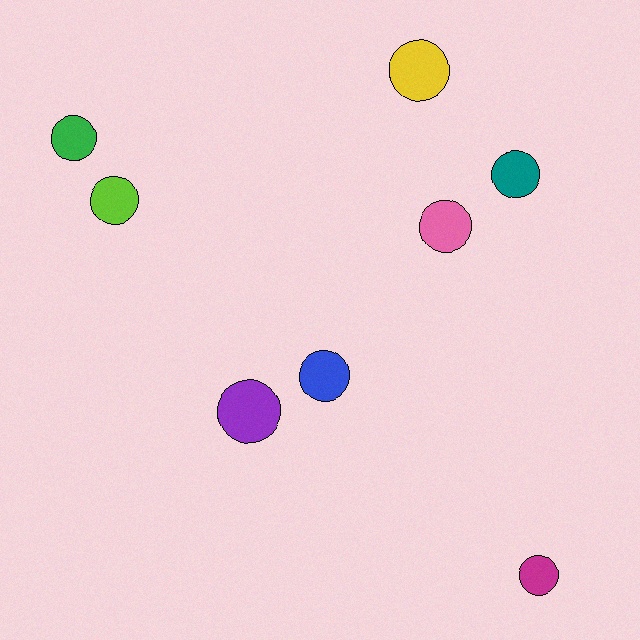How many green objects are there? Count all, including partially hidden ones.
There is 1 green object.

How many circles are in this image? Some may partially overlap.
There are 8 circles.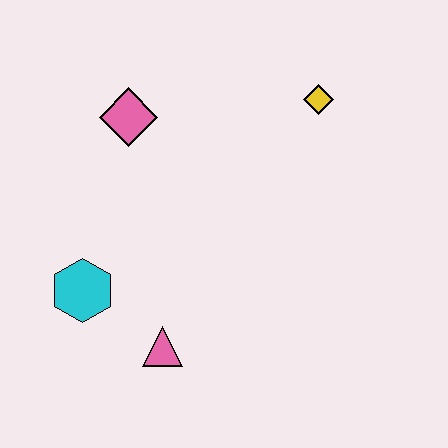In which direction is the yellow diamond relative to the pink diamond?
The yellow diamond is to the right of the pink diamond.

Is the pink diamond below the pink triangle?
No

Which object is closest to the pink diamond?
The cyan hexagon is closest to the pink diamond.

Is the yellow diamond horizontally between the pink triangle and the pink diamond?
No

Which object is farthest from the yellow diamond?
The cyan hexagon is farthest from the yellow diamond.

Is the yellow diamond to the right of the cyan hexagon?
Yes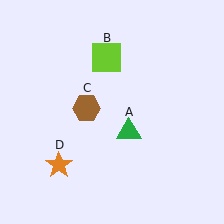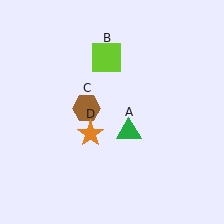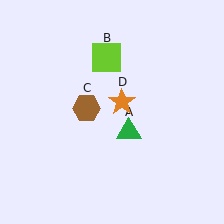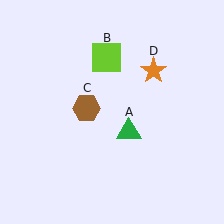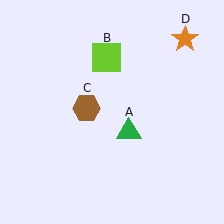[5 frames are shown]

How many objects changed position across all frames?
1 object changed position: orange star (object D).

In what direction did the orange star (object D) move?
The orange star (object D) moved up and to the right.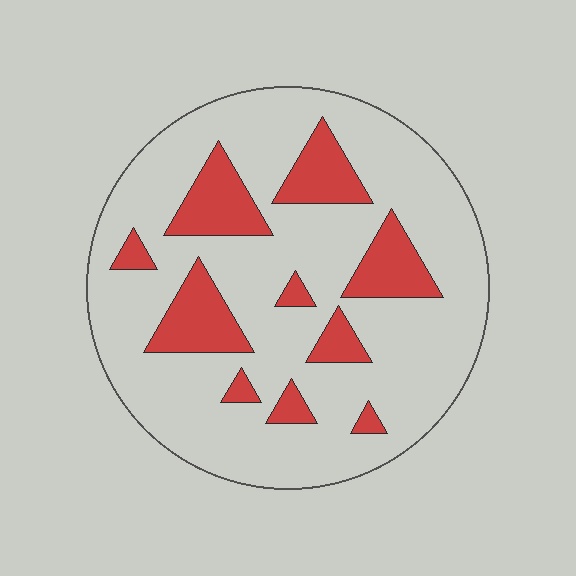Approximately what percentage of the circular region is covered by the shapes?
Approximately 20%.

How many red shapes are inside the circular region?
10.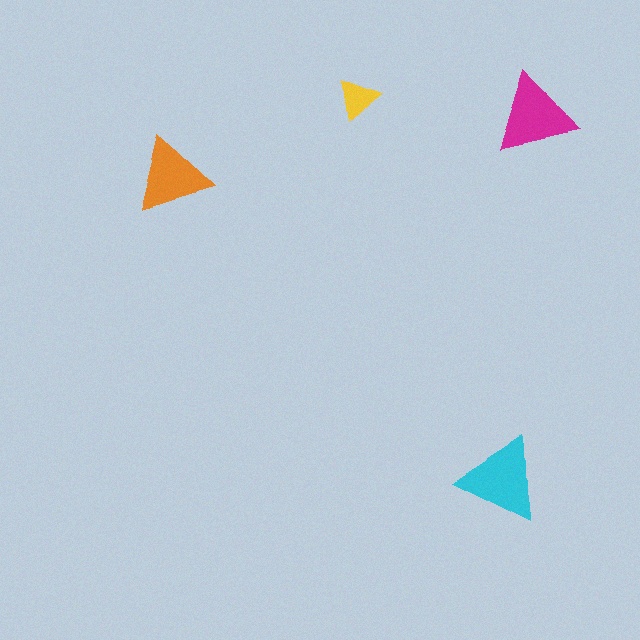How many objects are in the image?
There are 4 objects in the image.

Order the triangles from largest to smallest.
the cyan one, the magenta one, the orange one, the yellow one.